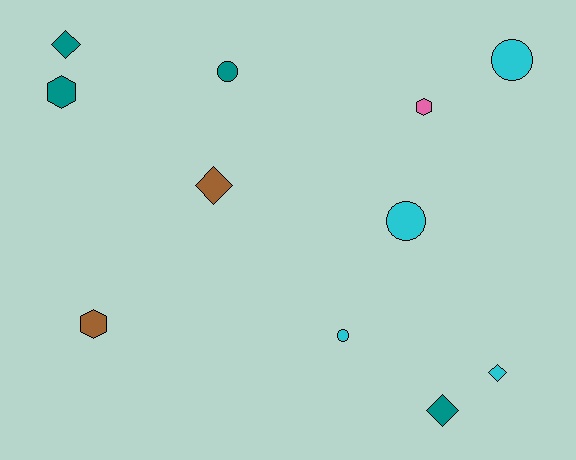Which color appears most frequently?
Teal, with 4 objects.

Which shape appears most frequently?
Circle, with 4 objects.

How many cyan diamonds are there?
There is 1 cyan diamond.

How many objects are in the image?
There are 11 objects.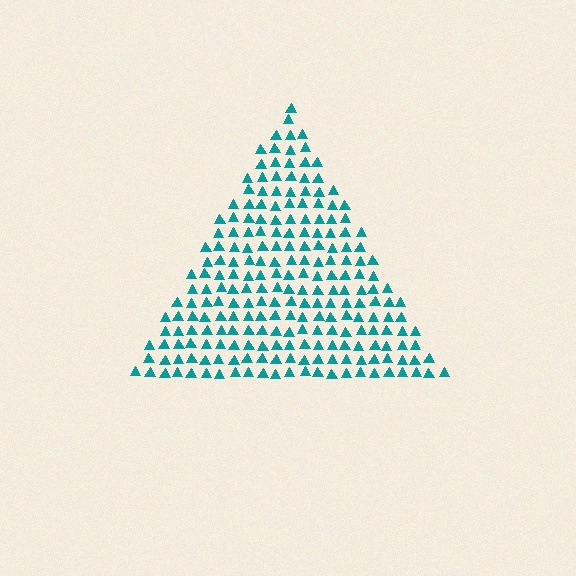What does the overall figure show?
The overall figure shows a triangle.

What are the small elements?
The small elements are triangles.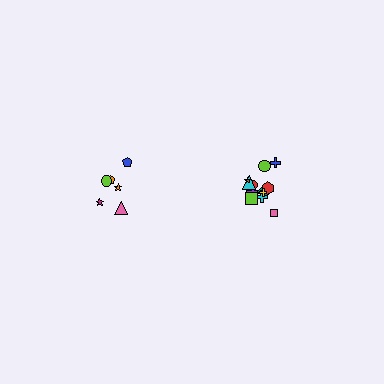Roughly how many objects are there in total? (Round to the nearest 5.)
Roughly 20 objects in total.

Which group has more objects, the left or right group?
The right group.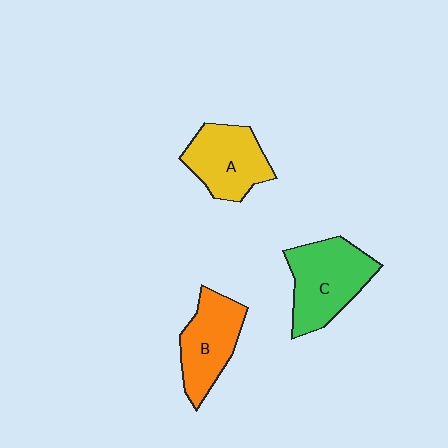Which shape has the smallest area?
Shape B (orange).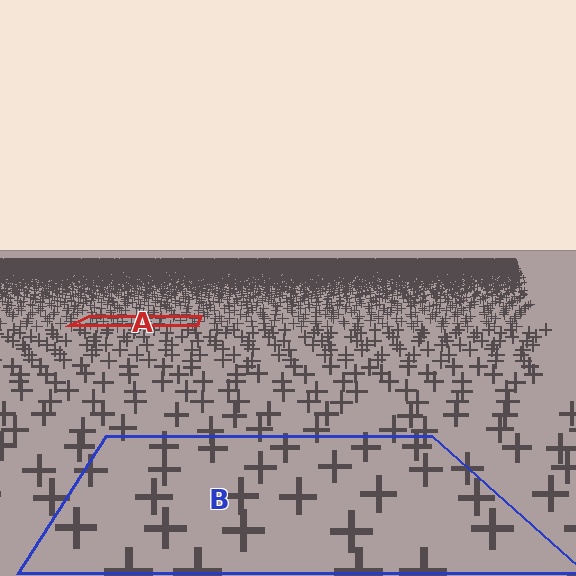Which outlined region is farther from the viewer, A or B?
Region A is farther from the viewer — the texture elements inside it appear smaller and more densely packed.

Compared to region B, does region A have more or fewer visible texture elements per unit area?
Region A has more texture elements per unit area — they are packed more densely because it is farther away.